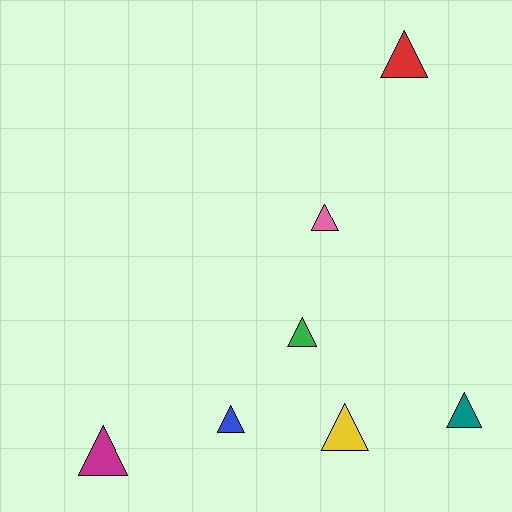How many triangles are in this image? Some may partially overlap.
There are 7 triangles.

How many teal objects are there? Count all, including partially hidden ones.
There is 1 teal object.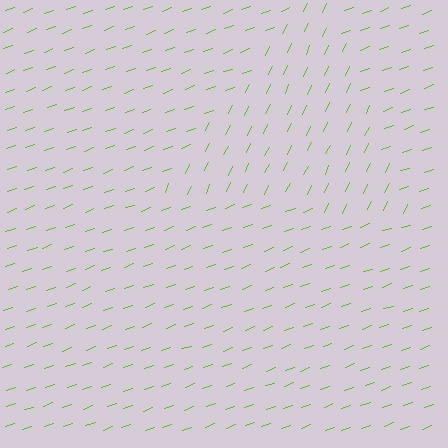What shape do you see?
I see a triangle.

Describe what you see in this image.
The image is filled with small lime line segments. A triangle region in the image has lines oriented differently from the surrounding lines, creating a visible texture boundary.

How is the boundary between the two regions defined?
The boundary is defined purely by a change in line orientation (approximately 45 degrees difference). All lines are the same color and thickness.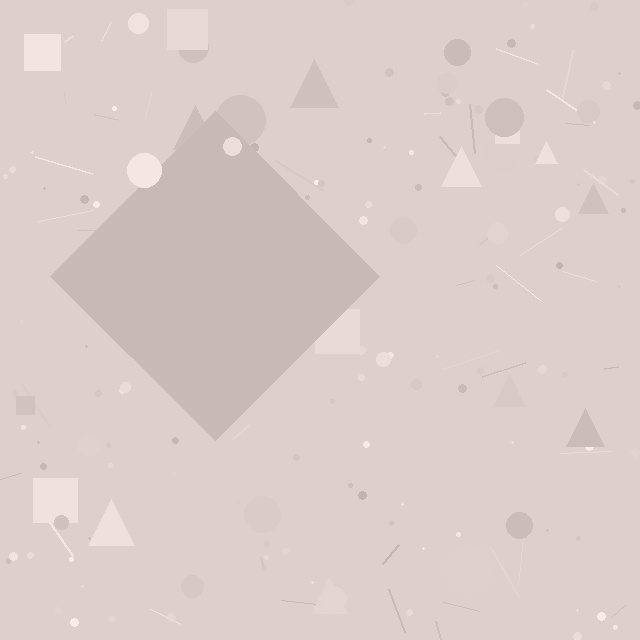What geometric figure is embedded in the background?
A diamond is embedded in the background.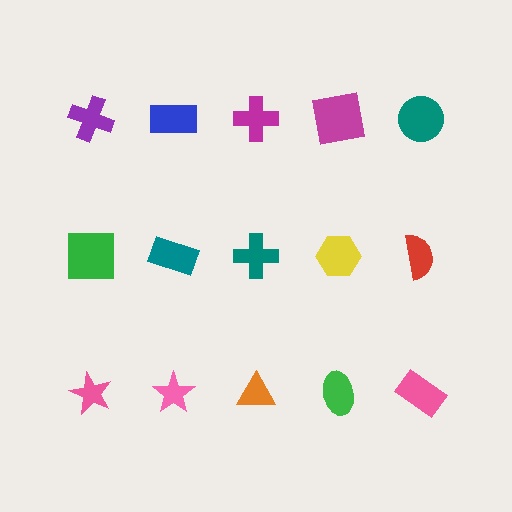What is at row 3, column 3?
An orange triangle.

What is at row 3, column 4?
A green ellipse.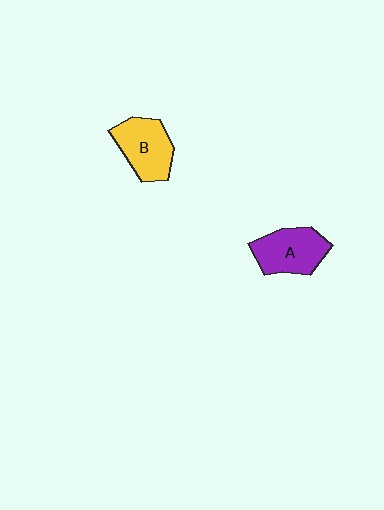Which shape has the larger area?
Shape A (purple).